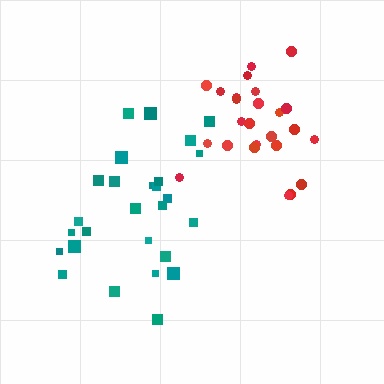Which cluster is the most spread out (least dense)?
Teal.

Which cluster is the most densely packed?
Red.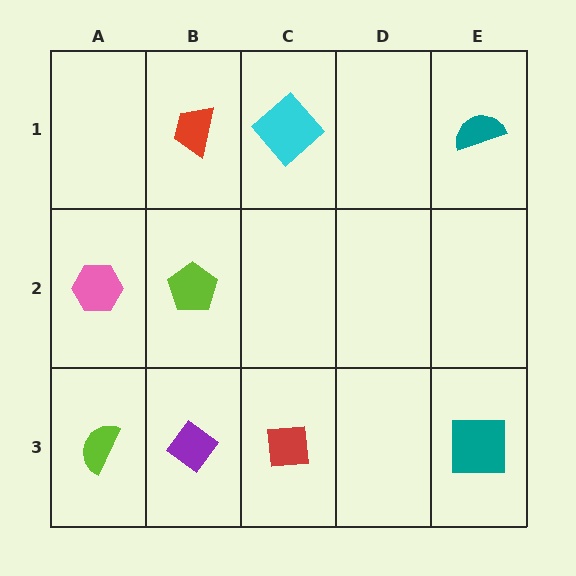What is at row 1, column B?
A red trapezoid.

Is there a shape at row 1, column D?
No, that cell is empty.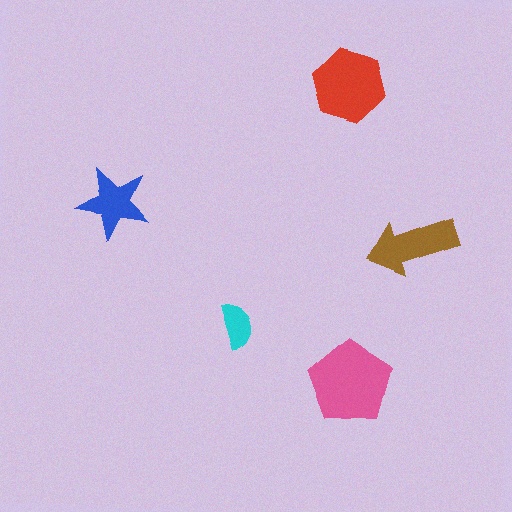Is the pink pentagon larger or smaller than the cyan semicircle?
Larger.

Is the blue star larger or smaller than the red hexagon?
Smaller.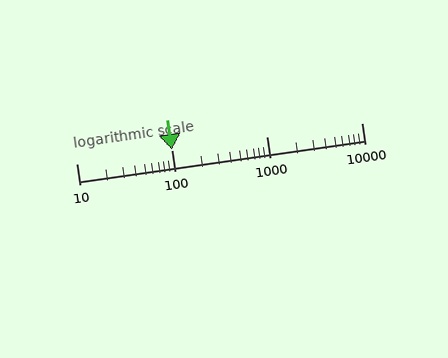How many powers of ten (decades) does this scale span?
The scale spans 3 decades, from 10 to 10000.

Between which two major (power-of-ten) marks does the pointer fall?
The pointer is between 100 and 1000.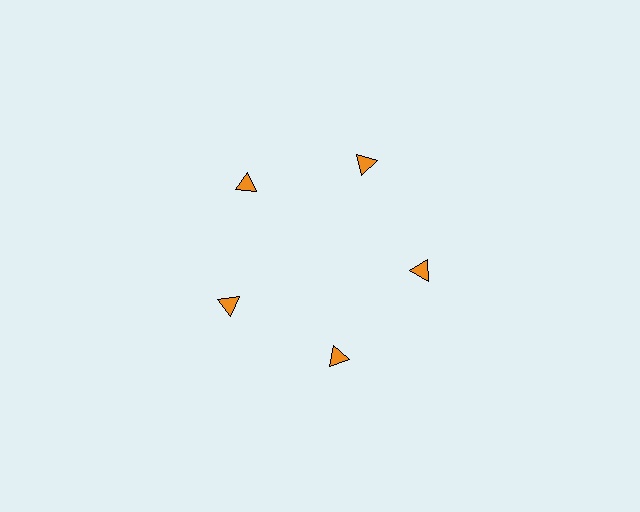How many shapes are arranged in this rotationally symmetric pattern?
There are 5 shapes, arranged in 5 groups of 1.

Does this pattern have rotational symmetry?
Yes, this pattern has 5-fold rotational symmetry. It looks the same after rotating 72 degrees around the center.